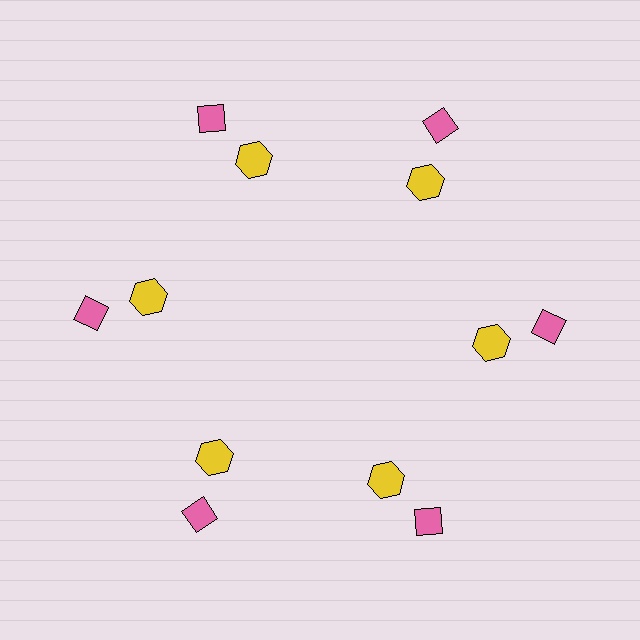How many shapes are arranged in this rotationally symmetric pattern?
There are 12 shapes, arranged in 6 groups of 2.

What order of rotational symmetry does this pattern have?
This pattern has 6-fold rotational symmetry.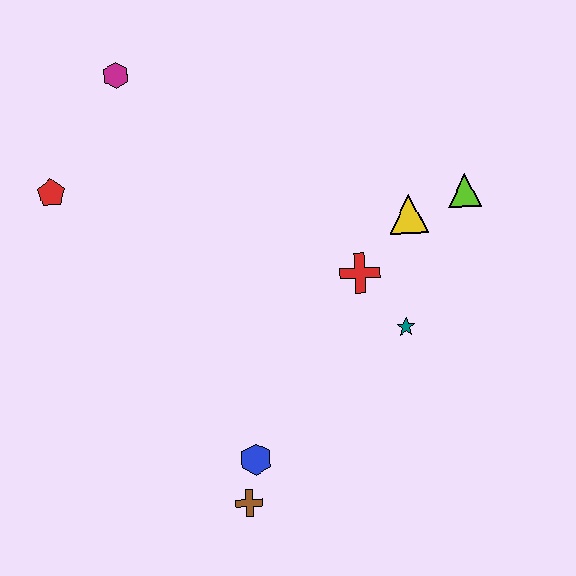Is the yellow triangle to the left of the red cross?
No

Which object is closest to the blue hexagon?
The brown cross is closest to the blue hexagon.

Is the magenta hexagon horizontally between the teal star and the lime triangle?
No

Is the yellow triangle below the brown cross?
No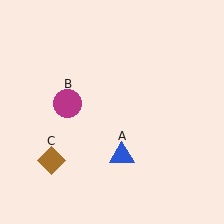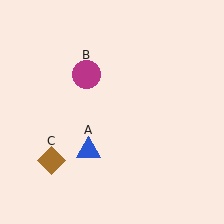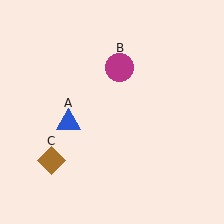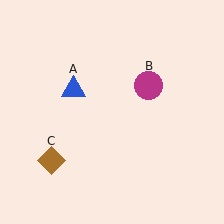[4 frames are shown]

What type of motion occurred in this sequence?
The blue triangle (object A), magenta circle (object B) rotated clockwise around the center of the scene.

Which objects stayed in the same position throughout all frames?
Brown diamond (object C) remained stationary.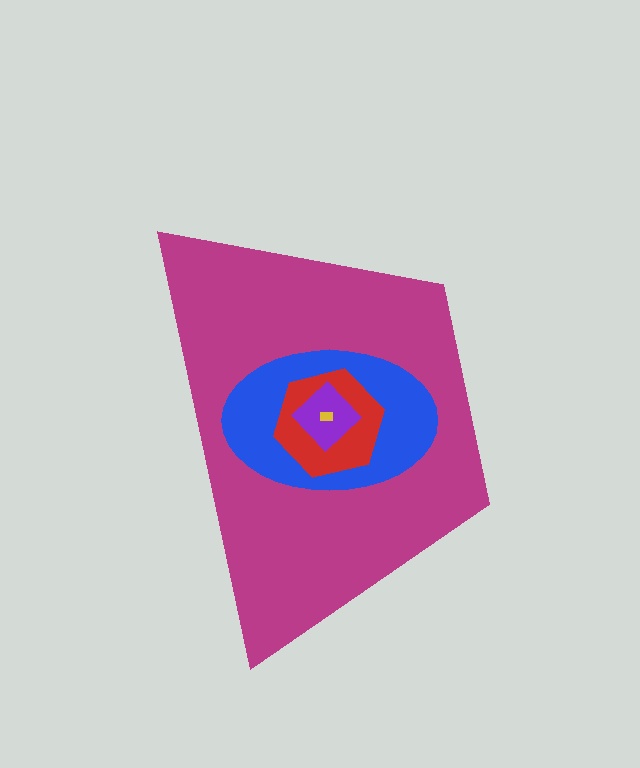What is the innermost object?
The yellow rectangle.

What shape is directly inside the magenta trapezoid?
The blue ellipse.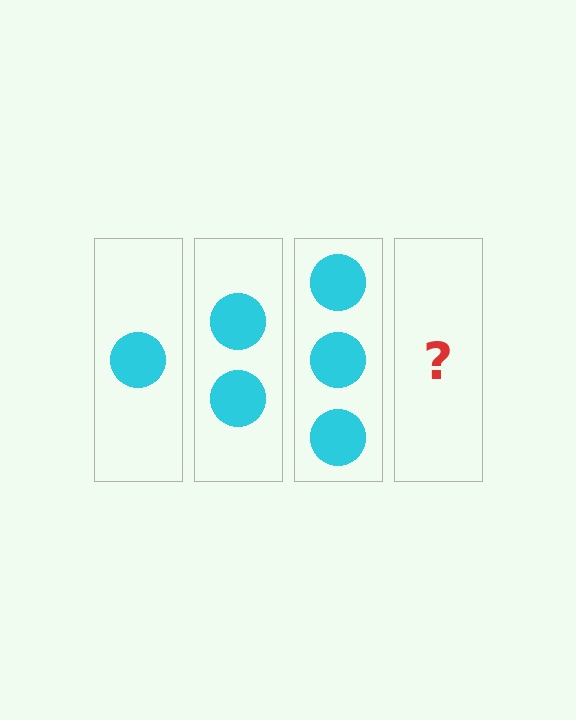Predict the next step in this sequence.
The next step is 4 circles.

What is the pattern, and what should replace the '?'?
The pattern is that each step adds one more circle. The '?' should be 4 circles.